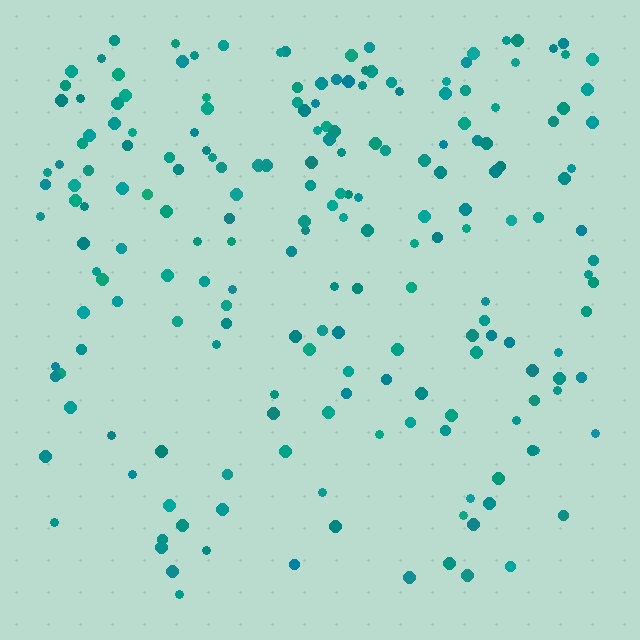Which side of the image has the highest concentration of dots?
The top.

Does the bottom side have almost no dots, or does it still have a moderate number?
Still a moderate number, just noticeably fewer than the top.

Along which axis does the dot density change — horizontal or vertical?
Vertical.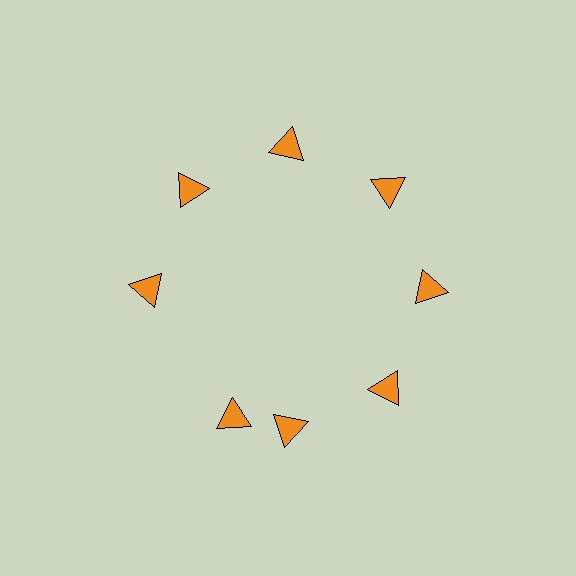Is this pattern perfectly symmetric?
No. The 8 orange triangles are arranged in a ring, but one element near the 8 o'clock position is rotated out of alignment along the ring, breaking the 8-fold rotational symmetry.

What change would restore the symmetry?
The symmetry would be restored by rotating it back into even spacing with its neighbors so that all 8 triangles sit at equal angles and equal distance from the center.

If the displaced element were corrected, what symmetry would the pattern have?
It would have 8-fold rotational symmetry — the pattern would map onto itself every 45 degrees.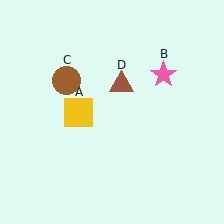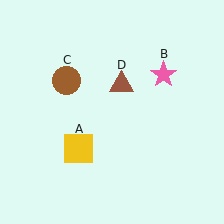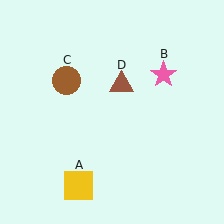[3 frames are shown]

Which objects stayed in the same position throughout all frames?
Pink star (object B) and brown circle (object C) and brown triangle (object D) remained stationary.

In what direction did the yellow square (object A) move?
The yellow square (object A) moved down.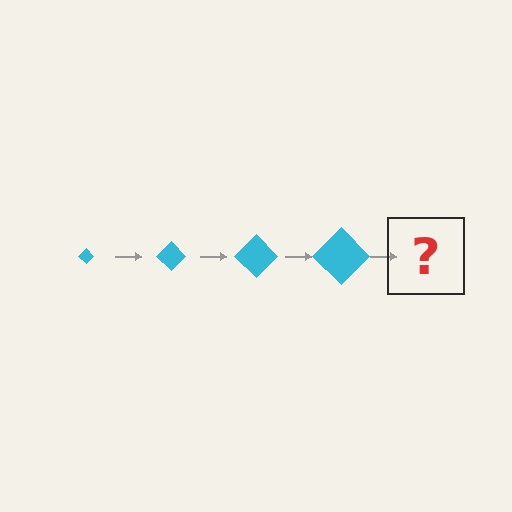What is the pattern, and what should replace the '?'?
The pattern is that the diamond gets progressively larger each step. The '?' should be a cyan diamond, larger than the previous one.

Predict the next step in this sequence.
The next step is a cyan diamond, larger than the previous one.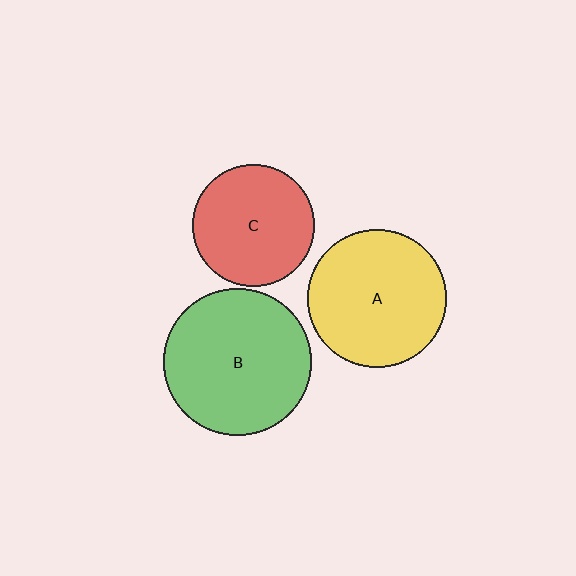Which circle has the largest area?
Circle B (green).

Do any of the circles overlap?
No, none of the circles overlap.